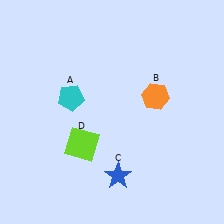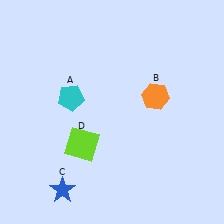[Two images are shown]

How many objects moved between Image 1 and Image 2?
1 object moved between the two images.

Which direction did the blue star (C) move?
The blue star (C) moved left.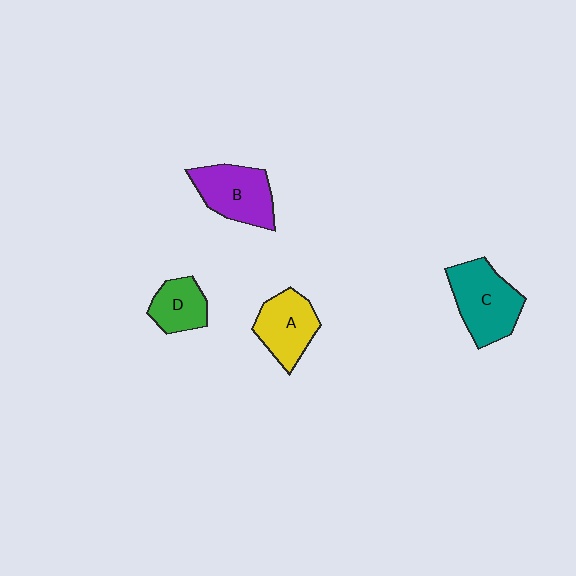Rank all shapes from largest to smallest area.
From largest to smallest: C (teal), B (purple), A (yellow), D (green).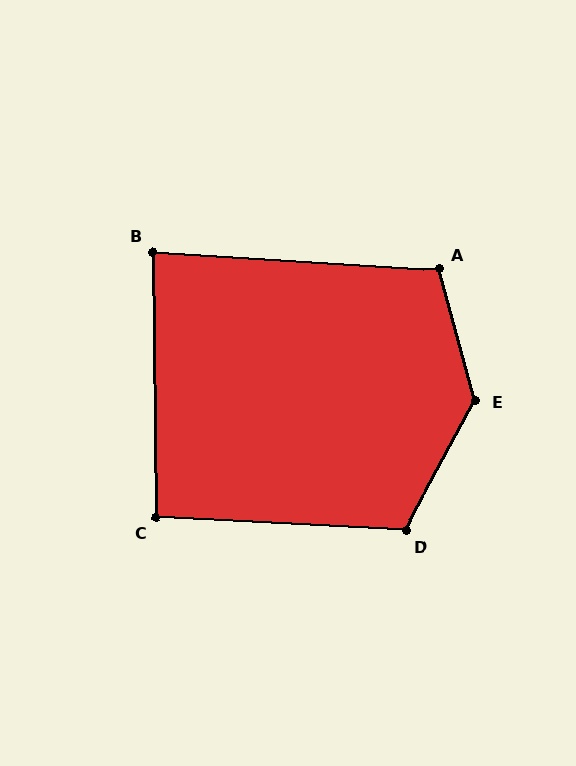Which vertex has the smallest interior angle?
B, at approximately 86 degrees.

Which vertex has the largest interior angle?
E, at approximately 136 degrees.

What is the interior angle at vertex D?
Approximately 116 degrees (obtuse).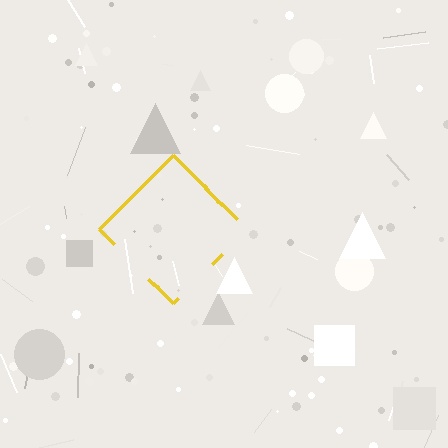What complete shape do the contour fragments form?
The contour fragments form a diamond.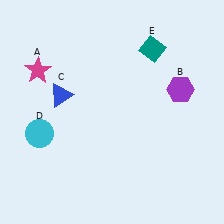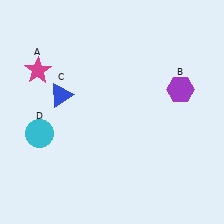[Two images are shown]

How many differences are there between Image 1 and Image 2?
There is 1 difference between the two images.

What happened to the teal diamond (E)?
The teal diamond (E) was removed in Image 2. It was in the top-right area of Image 1.